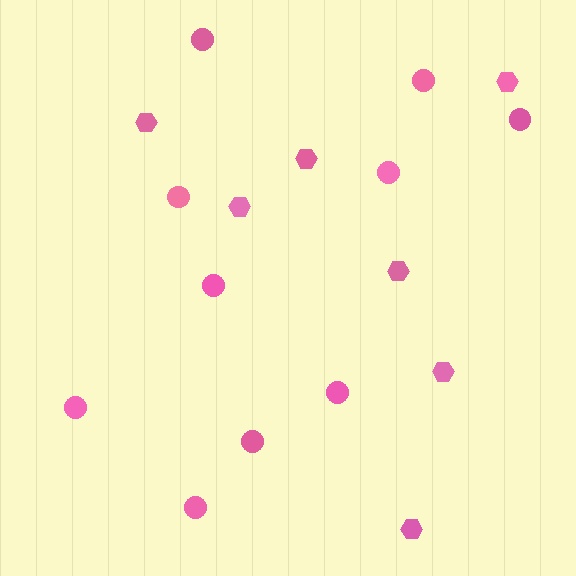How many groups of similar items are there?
There are 2 groups: one group of circles (10) and one group of hexagons (7).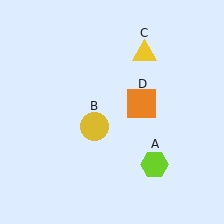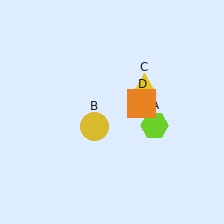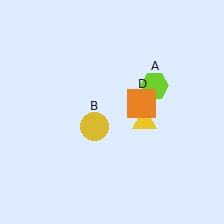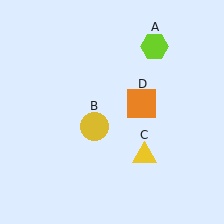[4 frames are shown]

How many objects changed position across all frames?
2 objects changed position: lime hexagon (object A), yellow triangle (object C).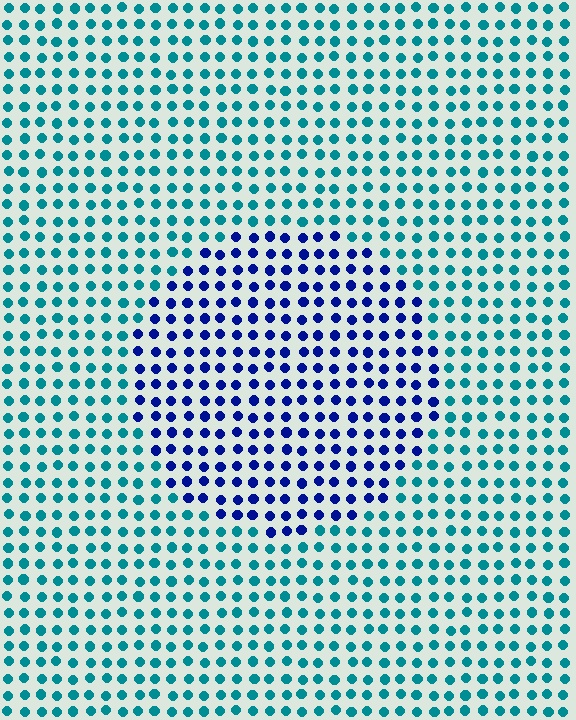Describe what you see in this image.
The image is filled with small teal elements in a uniform arrangement. A circle-shaped region is visible where the elements are tinted to a slightly different hue, forming a subtle color boundary.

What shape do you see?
I see a circle.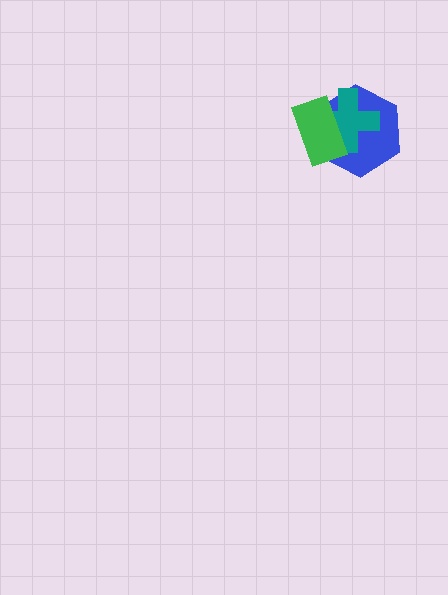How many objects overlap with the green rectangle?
2 objects overlap with the green rectangle.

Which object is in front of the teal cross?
The green rectangle is in front of the teal cross.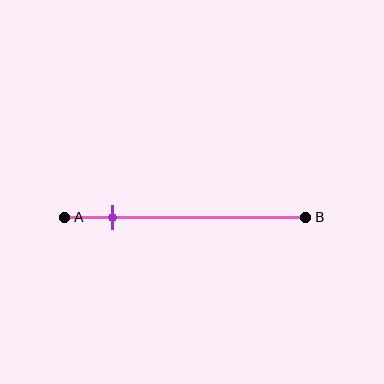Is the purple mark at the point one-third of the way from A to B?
No, the mark is at about 20% from A, not at the 33% one-third point.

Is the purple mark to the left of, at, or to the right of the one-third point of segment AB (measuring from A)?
The purple mark is to the left of the one-third point of segment AB.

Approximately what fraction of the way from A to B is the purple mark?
The purple mark is approximately 20% of the way from A to B.